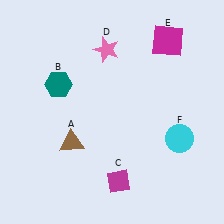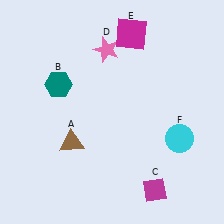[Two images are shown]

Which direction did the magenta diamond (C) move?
The magenta diamond (C) moved right.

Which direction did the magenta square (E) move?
The magenta square (E) moved left.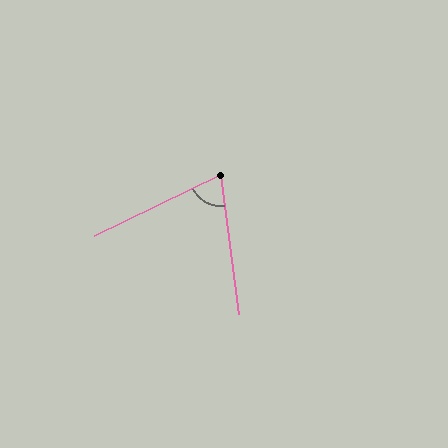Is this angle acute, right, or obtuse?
It is acute.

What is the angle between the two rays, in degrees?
Approximately 71 degrees.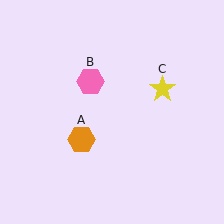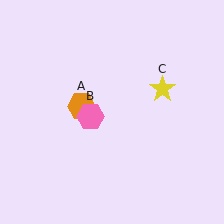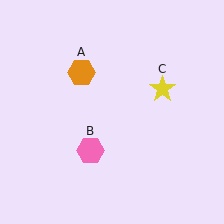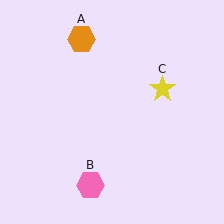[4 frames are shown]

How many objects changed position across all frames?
2 objects changed position: orange hexagon (object A), pink hexagon (object B).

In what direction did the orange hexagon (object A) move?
The orange hexagon (object A) moved up.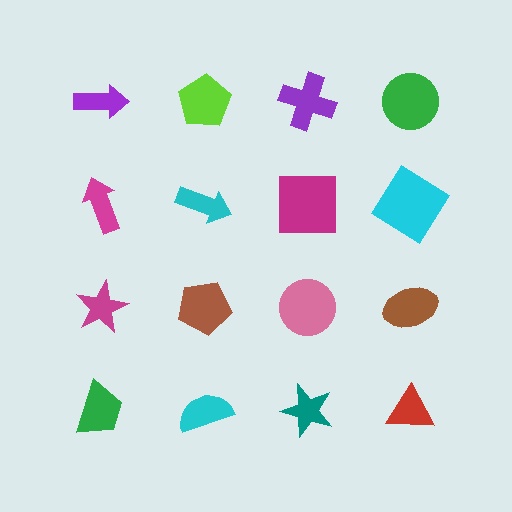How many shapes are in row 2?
4 shapes.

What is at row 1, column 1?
A purple arrow.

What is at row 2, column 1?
A magenta arrow.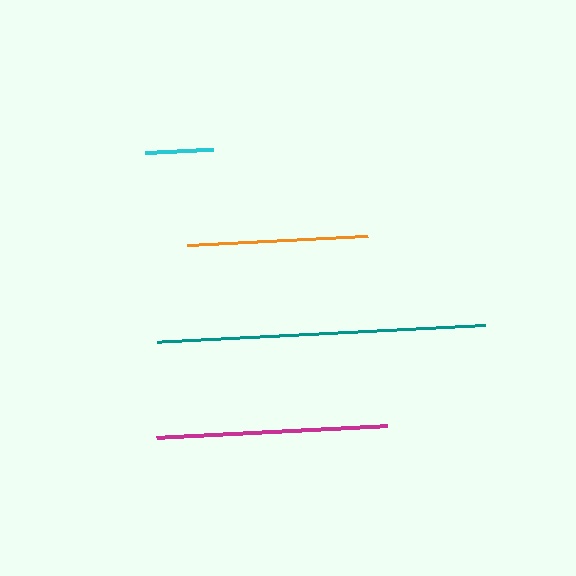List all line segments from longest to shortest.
From longest to shortest: teal, magenta, orange, cyan.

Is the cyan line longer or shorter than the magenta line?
The magenta line is longer than the cyan line.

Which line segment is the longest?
The teal line is the longest at approximately 328 pixels.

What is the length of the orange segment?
The orange segment is approximately 181 pixels long.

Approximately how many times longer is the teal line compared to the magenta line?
The teal line is approximately 1.4 times the length of the magenta line.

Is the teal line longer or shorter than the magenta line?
The teal line is longer than the magenta line.